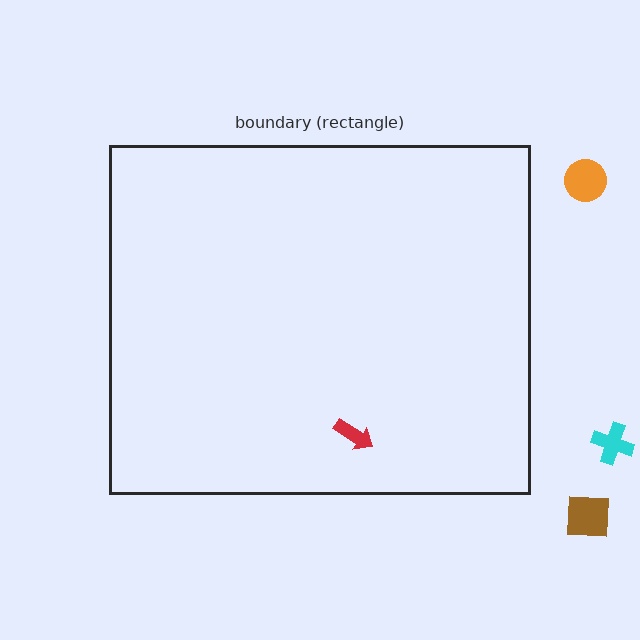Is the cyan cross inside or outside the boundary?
Outside.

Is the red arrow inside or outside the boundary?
Inside.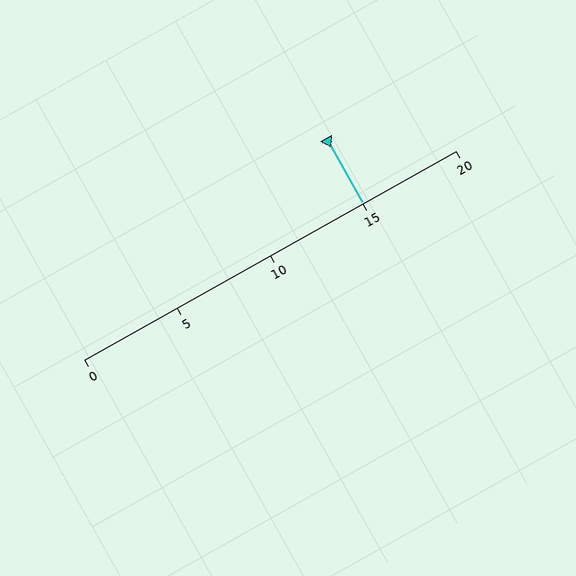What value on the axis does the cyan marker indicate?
The marker indicates approximately 15.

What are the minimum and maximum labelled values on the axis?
The axis runs from 0 to 20.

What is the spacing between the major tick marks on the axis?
The major ticks are spaced 5 apart.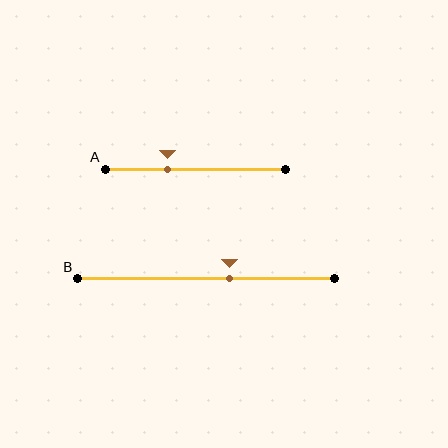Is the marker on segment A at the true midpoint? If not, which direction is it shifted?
No, the marker on segment A is shifted to the left by about 16% of the segment length.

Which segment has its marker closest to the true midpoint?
Segment B has its marker closest to the true midpoint.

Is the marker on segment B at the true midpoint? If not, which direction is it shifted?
No, the marker on segment B is shifted to the right by about 9% of the segment length.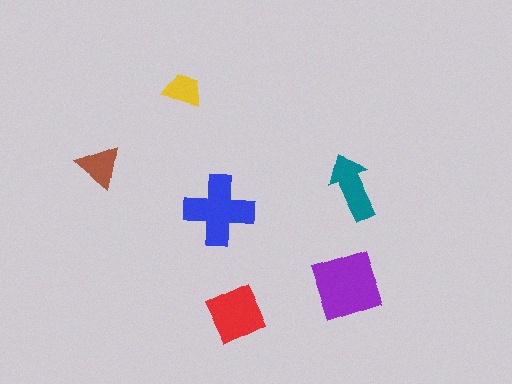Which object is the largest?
The purple diamond.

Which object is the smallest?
The yellow trapezoid.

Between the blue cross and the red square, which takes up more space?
The blue cross.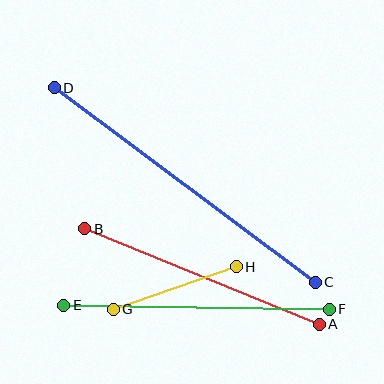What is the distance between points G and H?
The distance is approximately 130 pixels.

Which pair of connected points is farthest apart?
Points C and D are farthest apart.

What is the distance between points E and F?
The distance is approximately 266 pixels.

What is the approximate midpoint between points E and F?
The midpoint is at approximately (196, 307) pixels.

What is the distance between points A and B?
The distance is approximately 253 pixels.